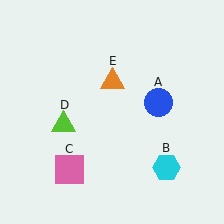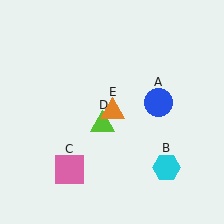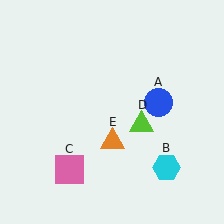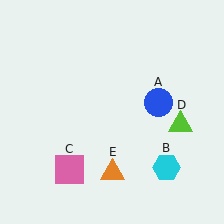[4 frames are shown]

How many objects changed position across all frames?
2 objects changed position: lime triangle (object D), orange triangle (object E).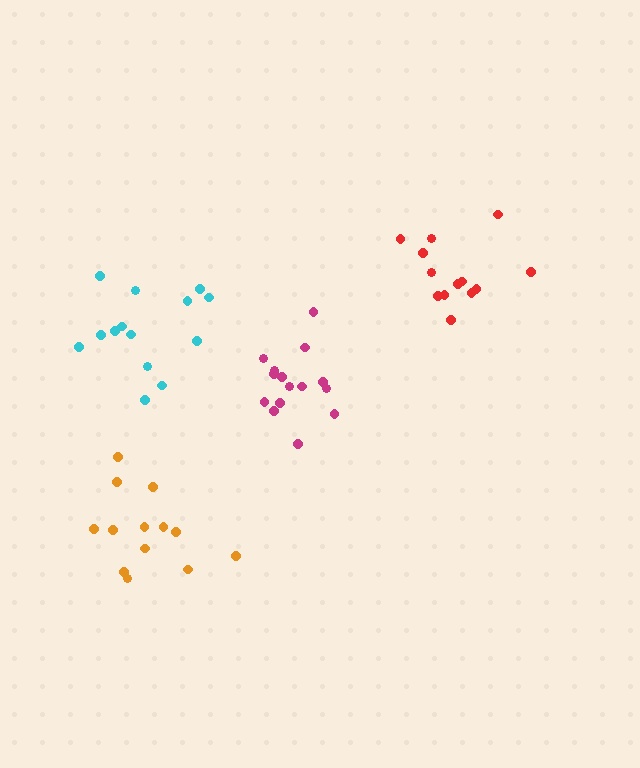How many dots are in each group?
Group 1: 13 dots, Group 2: 14 dots, Group 3: 15 dots, Group 4: 13 dots (55 total).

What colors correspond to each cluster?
The clusters are colored: red, cyan, magenta, orange.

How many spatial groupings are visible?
There are 4 spatial groupings.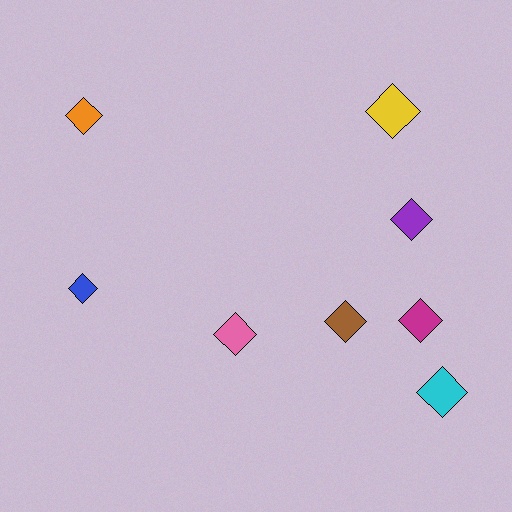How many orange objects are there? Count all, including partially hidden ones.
There is 1 orange object.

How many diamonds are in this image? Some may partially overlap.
There are 8 diamonds.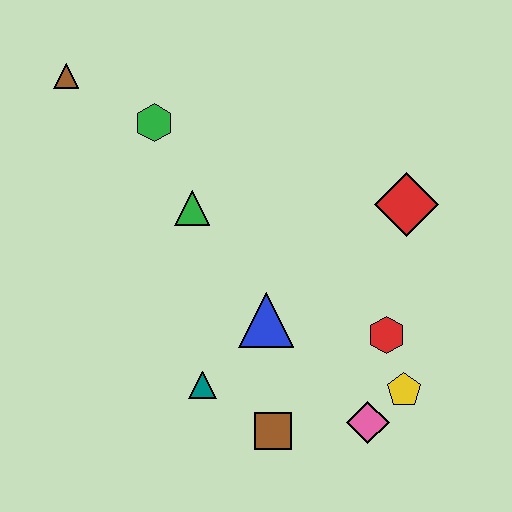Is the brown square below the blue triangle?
Yes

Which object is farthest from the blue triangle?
The brown triangle is farthest from the blue triangle.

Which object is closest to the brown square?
The teal triangle is closest to the brown square.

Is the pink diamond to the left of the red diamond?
Yes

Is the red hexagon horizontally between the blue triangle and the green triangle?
No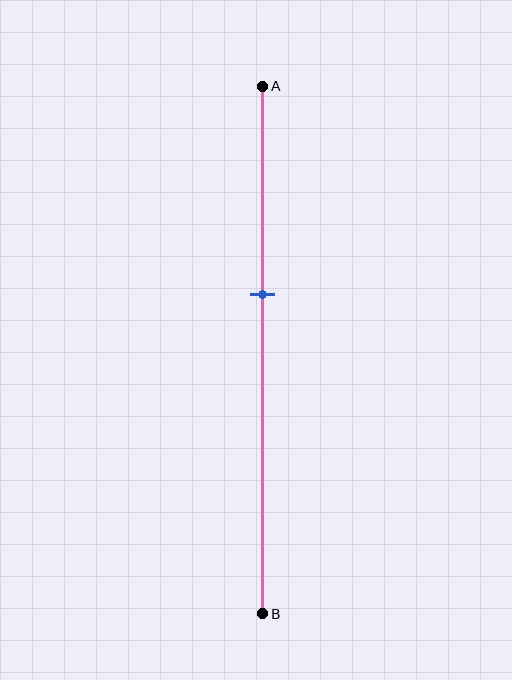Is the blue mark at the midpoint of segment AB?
No, the mark is at about 40% from A, not at the 50% midpoint.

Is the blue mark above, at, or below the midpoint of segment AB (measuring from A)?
The blue mark is above the midpoint of segment AB.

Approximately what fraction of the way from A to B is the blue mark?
The blue mark is approximately 40% of the way from A to B.